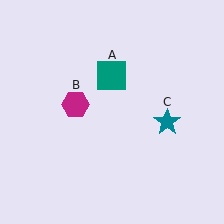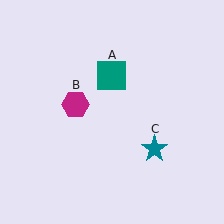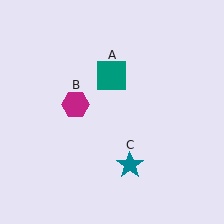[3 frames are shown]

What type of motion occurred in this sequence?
The teal star (object C) rotated clockwise around the center of the scene.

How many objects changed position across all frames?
1 object changed position: teal star (object C).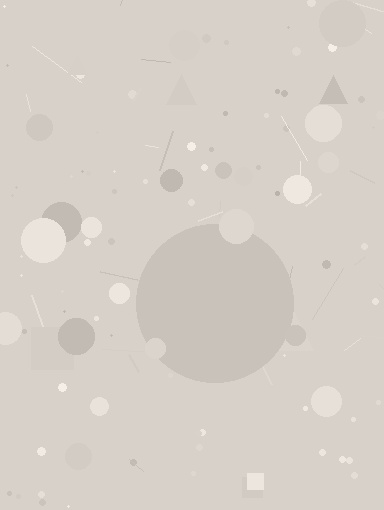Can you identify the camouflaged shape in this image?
The camouflaged shape is a circle.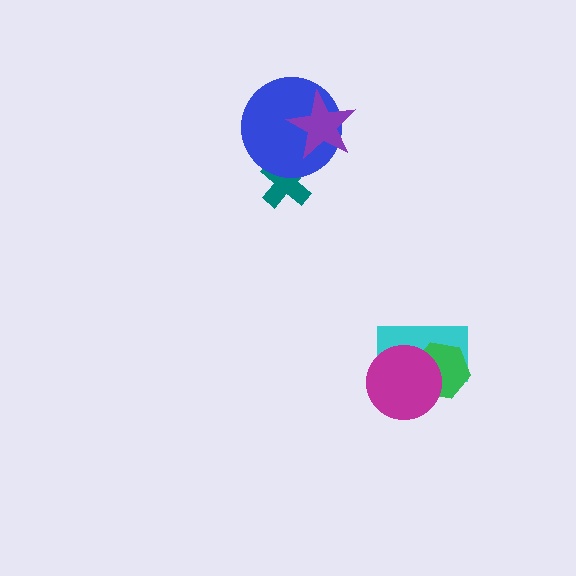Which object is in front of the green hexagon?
The magenta circle is in front of the green hexagon.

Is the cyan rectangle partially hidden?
Yes, it is partially covered by another shape.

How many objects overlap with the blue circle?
2 objects overlap with the blue circle.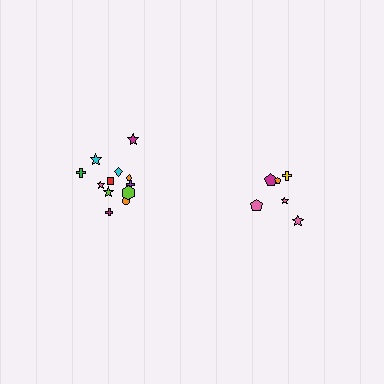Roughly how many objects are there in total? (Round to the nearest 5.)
Roughly 20 objects in total.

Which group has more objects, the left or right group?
The left group.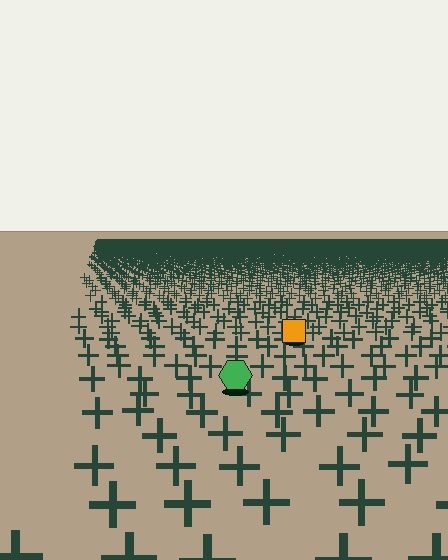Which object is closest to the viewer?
The green hexagon is closest. The texture marks near it are larger and more spread out.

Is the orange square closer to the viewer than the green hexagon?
No. The green hexagon is closer — you can tell from the texture gradient: the ground texture is coarser near it.